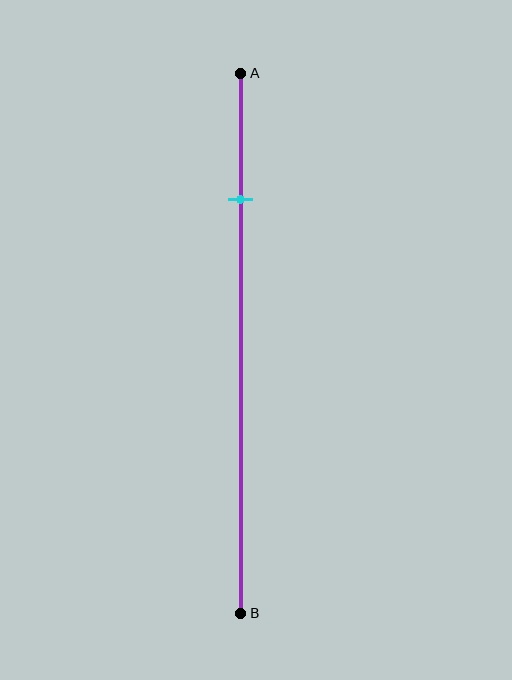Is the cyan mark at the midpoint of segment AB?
No, the mark is at about 25% from A, not at the 50% midpoint.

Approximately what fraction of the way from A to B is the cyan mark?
The cyan mark is approximately 25% of the way from A to B.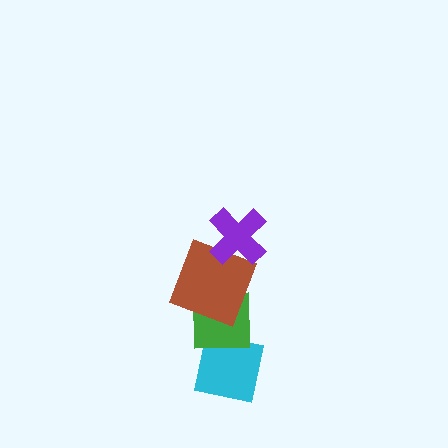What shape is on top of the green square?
The brown square is on top of the green square.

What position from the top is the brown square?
The brown square is 2nd from the top.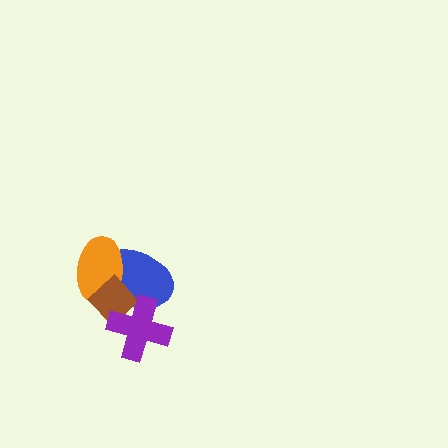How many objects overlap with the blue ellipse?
3 objects overlap with the blue ellipse.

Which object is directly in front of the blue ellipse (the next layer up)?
The orange ellipse is directly in front of the blue ellipse.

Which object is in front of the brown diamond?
The purple cross is in front of the brown diamond.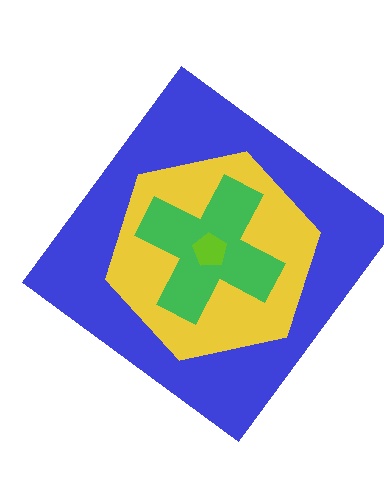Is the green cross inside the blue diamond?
Yes.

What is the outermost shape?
The blue diamond.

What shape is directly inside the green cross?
The lime pentagon.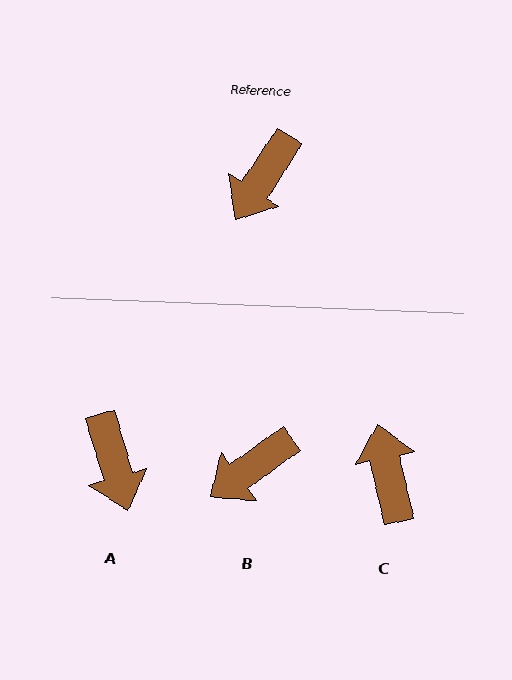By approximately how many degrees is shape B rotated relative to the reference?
Approximately 21 degrees clockwise.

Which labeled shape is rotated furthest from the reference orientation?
C, about 134 degrees away.